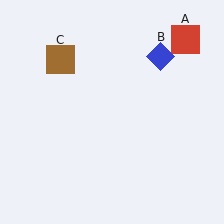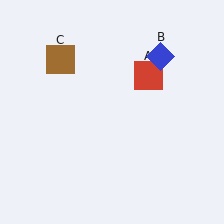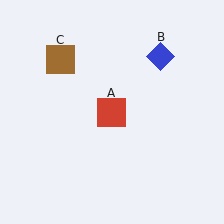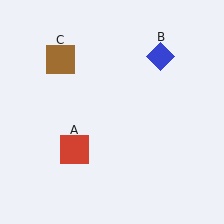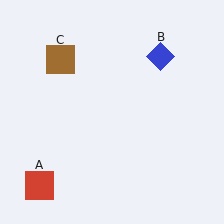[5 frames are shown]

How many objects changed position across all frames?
1 object changed position: red square (object A).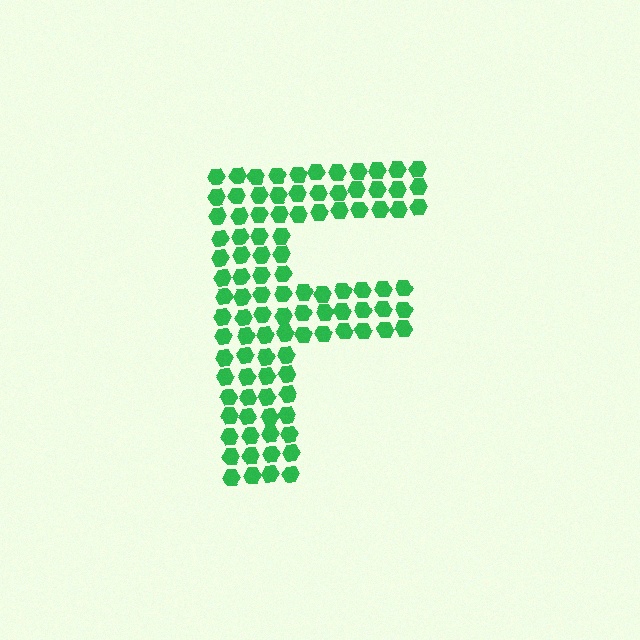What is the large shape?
The large shape is the letter F.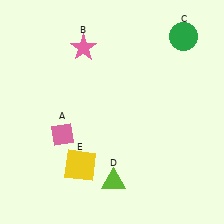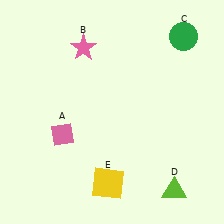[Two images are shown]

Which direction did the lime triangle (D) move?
The lime triangle (D) moved right.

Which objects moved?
The objects that moved are: the lime triangle (D), the yellow square (E).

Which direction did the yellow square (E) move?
The yellow square (E) moved right.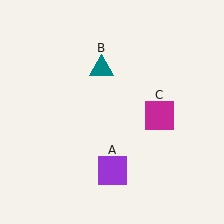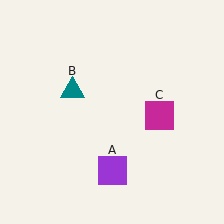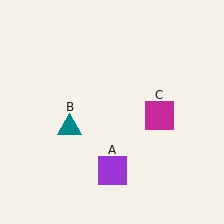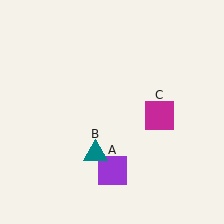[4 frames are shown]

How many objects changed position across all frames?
1 object changed position: teal triangle (object B).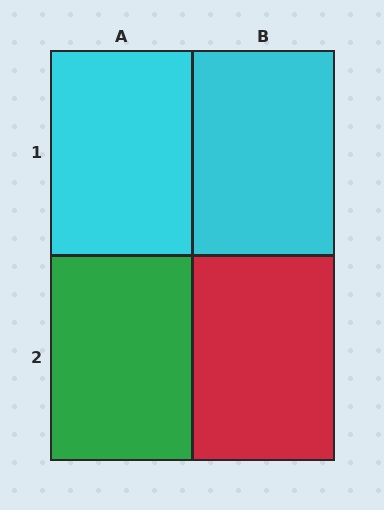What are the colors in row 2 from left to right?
Green, red.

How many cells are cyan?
2 cells are cyan.